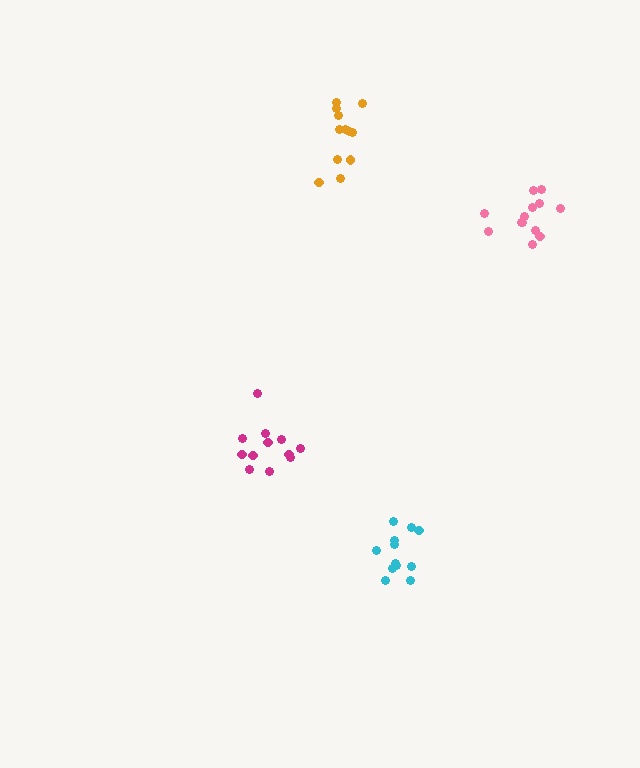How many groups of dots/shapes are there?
There are 4 groups.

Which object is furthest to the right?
The pink cluster is rightmost.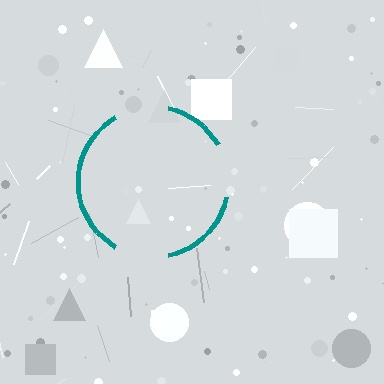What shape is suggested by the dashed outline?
The dashed outline suggests a circle.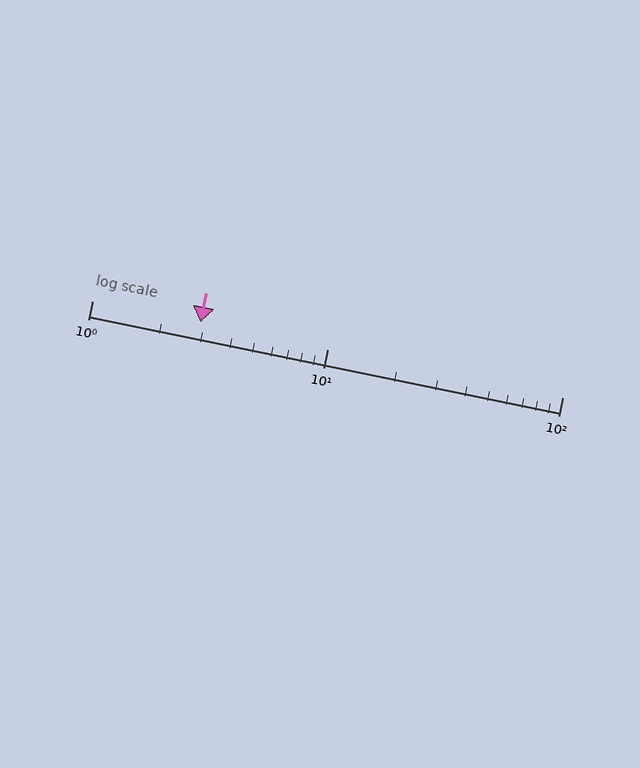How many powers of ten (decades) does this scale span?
The scale spans 2 decades, from 1 to 100.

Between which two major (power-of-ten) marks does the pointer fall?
The pointer is between 1 and 10.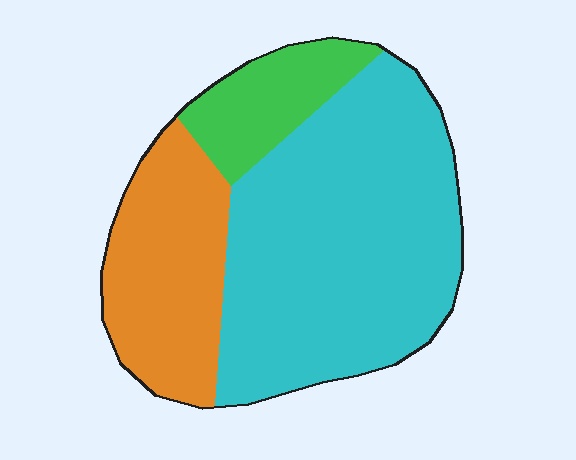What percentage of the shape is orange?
Orange takes up about one quarter (1/4) of the shape.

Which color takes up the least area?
Green, at roughly 15%.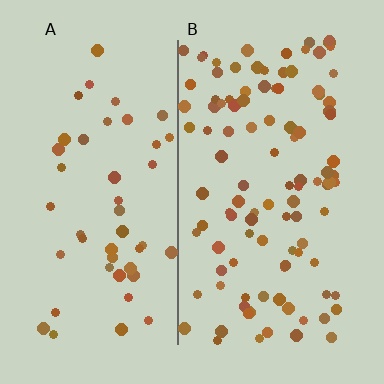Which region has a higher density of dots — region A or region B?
B (the right).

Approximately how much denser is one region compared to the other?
Approximately 2.3× — region B over region A.